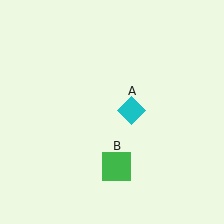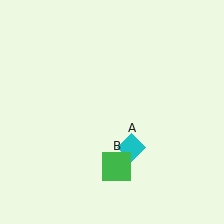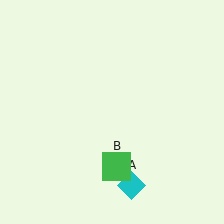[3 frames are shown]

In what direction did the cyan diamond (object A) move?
The cyan diamond (object A) moved down.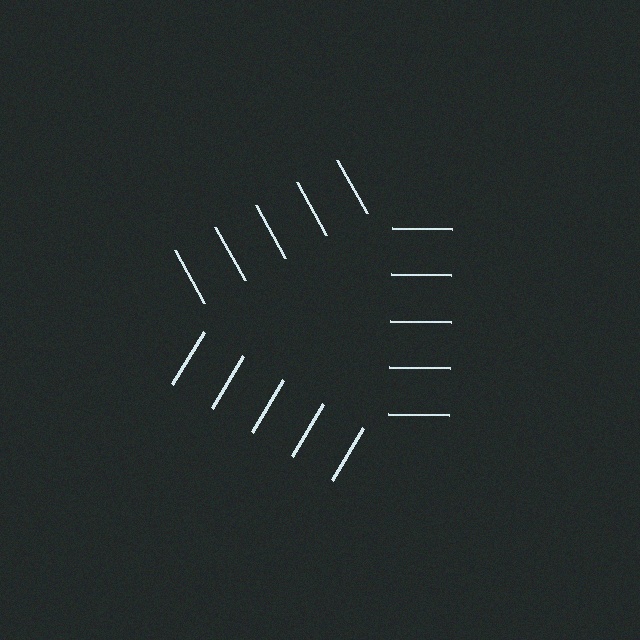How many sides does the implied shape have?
3 sides — the line-ends trace a triangle.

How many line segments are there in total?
15 — 5 along each of the 3 edges.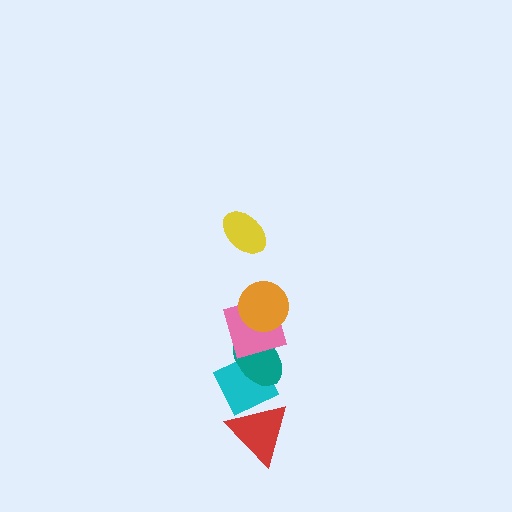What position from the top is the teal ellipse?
The teal ellipse is 4th from the top.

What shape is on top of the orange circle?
The yellow ellipse is on top of the orange circle.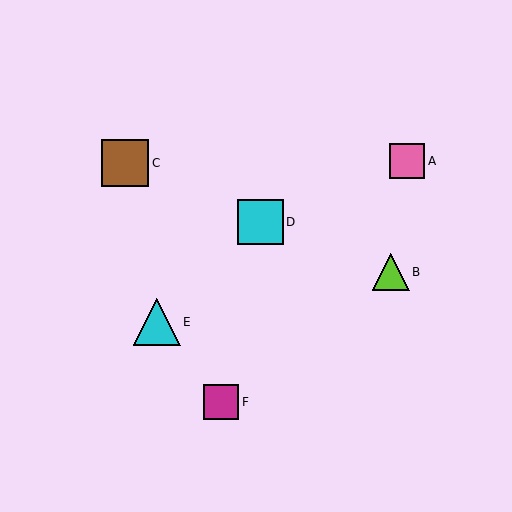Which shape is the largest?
The brown square (labeled C) is the largest.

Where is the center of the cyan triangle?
The center of the cyan triangle is at (157, 322).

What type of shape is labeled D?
Shape D is a cyan square.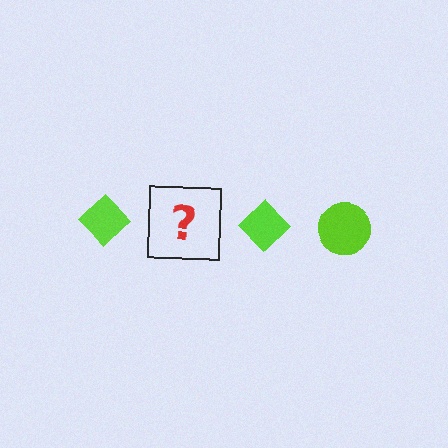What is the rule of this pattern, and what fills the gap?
The rule is that the pattern cycles through diamond, circle shapes in lime. The gap should be filled with a lime circle.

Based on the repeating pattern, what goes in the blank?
The blank should be a lime circle.